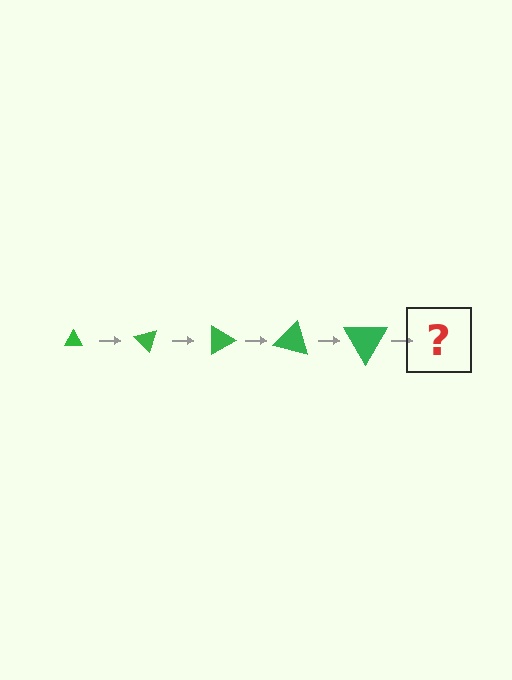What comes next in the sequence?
The next element should be a triangle, larger than the previous one and rotated 225 degrees from the start.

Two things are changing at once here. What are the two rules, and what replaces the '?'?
The two rules are that the triangle grows larger each step and it rotates 45 degrees each step. The '?' should be a triangle, larger than the previous one and rotated 225 degrees from the start.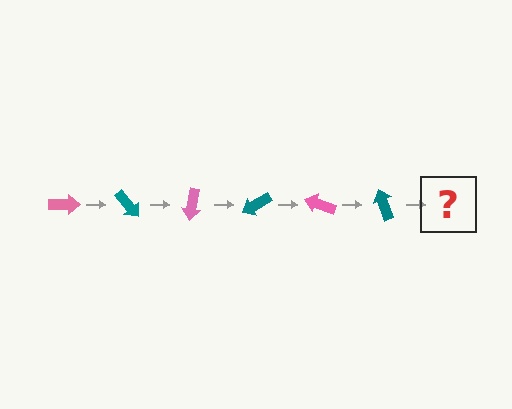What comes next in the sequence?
The next element should be a pink arrow, rotated 300 degrees from the start.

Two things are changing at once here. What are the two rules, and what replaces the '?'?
The two rules are that it rotates 50 degrees each step and the color cycles through pink and teal. The '?' should be a pink arrow, rotated 300 degrees from the start.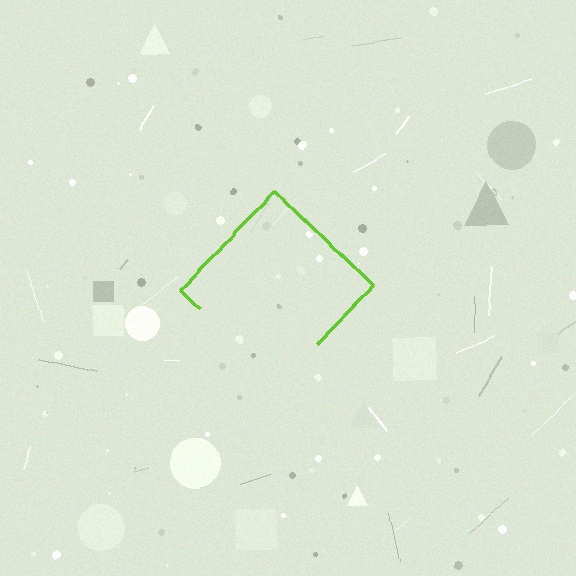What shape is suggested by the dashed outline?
The dashed outline suggests a diamond.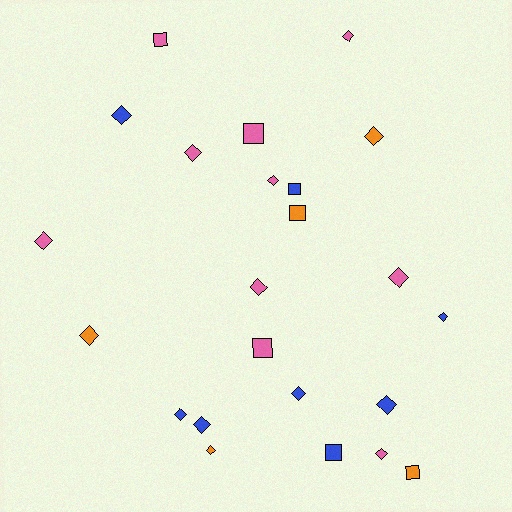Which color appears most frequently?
Pink, with 10 objects.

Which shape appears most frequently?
Diamond, with 16 objects.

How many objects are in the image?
There are 23 objects.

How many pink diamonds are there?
There are 7 pink diamonds.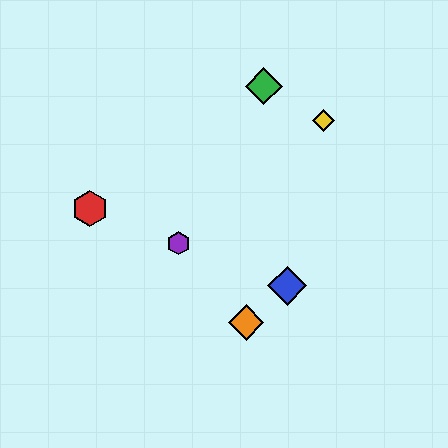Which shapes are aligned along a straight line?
The red hexagon, the blue diamond, the purple hexagon are aligned along a straight line.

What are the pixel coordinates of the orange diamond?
The orange diamond is at (246, 322).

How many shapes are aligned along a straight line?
3 shapes (the red hexagon, the blue diamond, the purple hexagon) are aligned along a straight line.